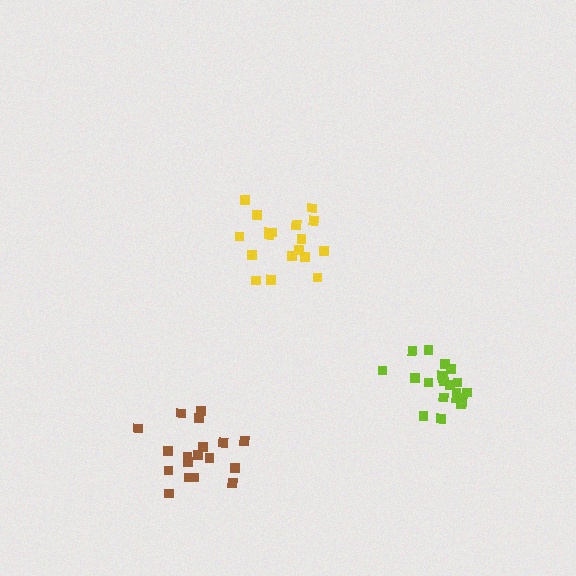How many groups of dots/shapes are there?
There are 3 groups.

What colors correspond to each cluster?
The clusters are colored: yellow, brown, lime.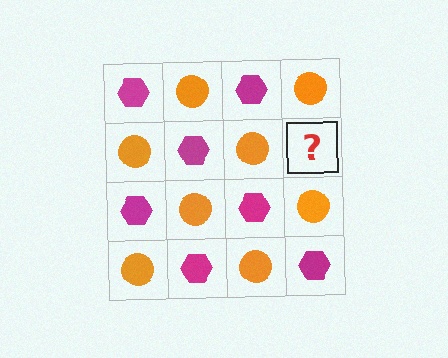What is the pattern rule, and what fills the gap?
The rule is that it alternates magenta hexagon and orange circle in a checkerboard pattern. The gap should be filled with a magenta hexagon.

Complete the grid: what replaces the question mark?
The question mark should be replaced with a magenta hexagon.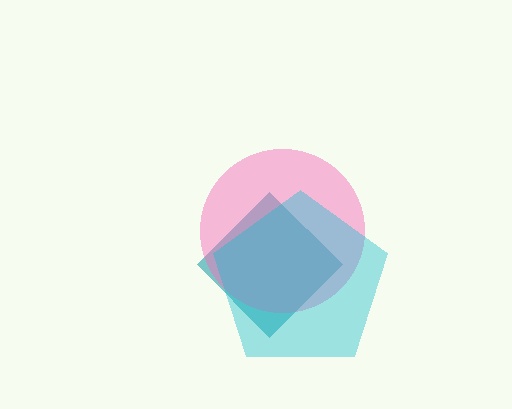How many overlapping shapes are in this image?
There are 3 overlapping shapes in the image.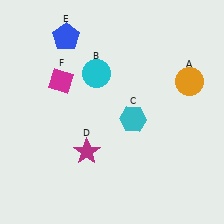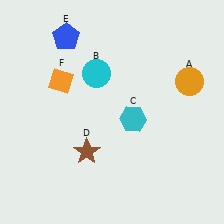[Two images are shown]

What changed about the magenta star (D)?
In Image 1, D is magenta. In Image 2, it changed to brown.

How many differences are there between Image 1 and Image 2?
There are 2 differences between the two images.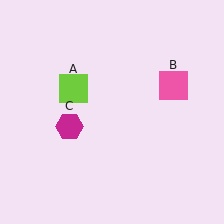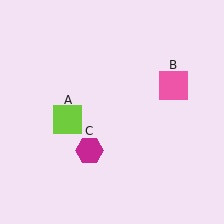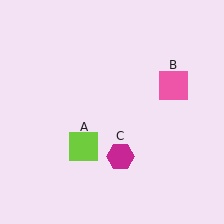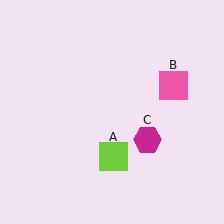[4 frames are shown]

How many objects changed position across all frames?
2 objects changed position: lime square (object A), magenta hexagon (object C).